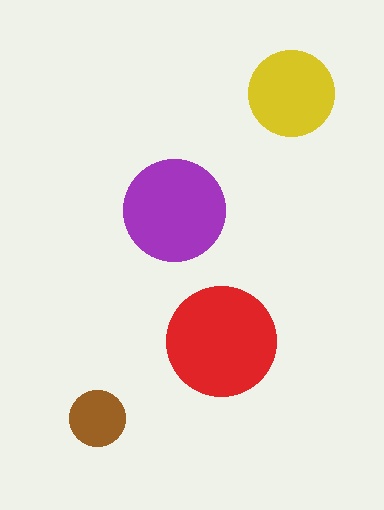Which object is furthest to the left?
The brown circle is leftmost.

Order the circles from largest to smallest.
the red one, the purple one, the yellow one, the brown one.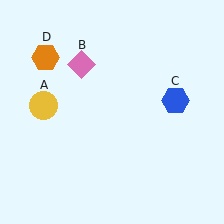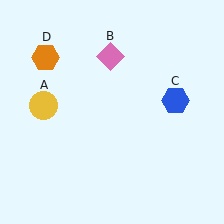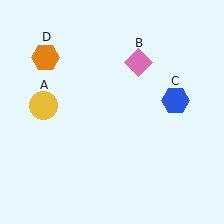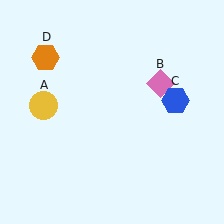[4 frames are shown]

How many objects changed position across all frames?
1 object changed position: pink diamond (object B).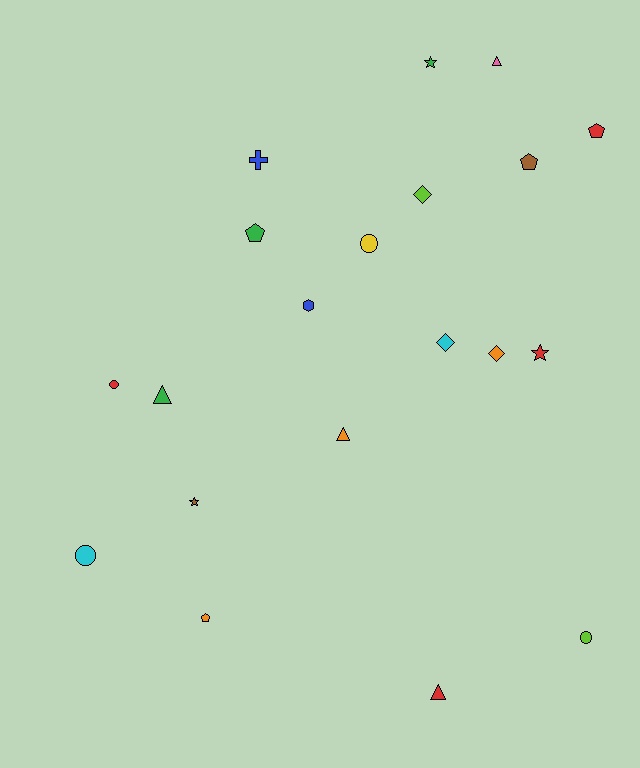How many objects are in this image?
There are 20 objects.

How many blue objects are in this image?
There are 2 blue objects.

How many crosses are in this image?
There is 1 cross.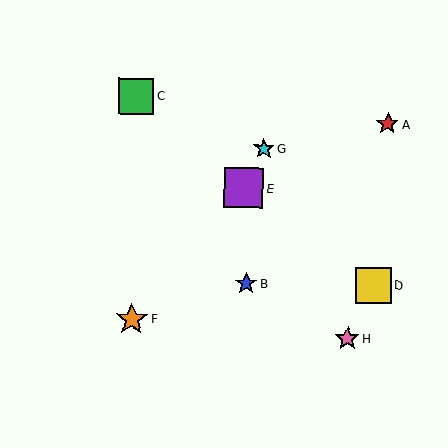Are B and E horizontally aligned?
No, B is at y≈284 and E is at y≈188.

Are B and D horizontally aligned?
Yes, both are at y≈284.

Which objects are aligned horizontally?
Objects B, D are aligned horizontally.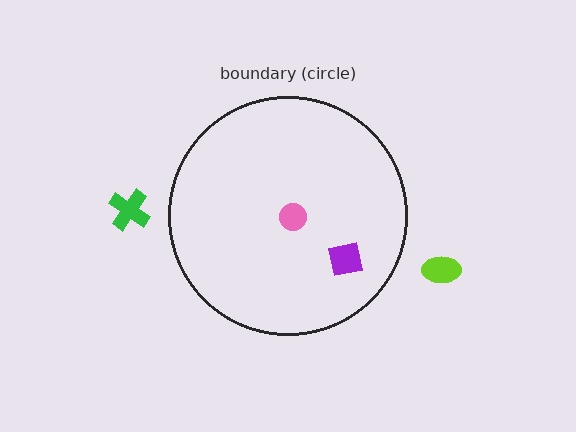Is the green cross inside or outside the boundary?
Outside.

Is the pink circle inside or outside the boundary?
Inside.